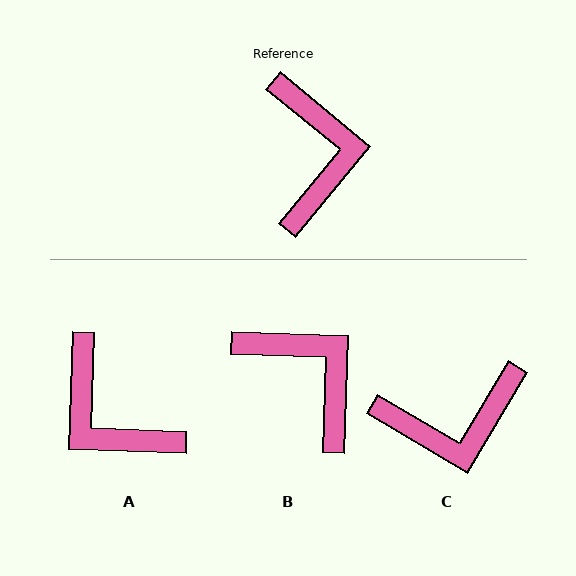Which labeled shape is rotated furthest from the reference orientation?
A, about 142 degrees away.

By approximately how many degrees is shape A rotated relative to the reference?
Approximately 142 degrees clockwise.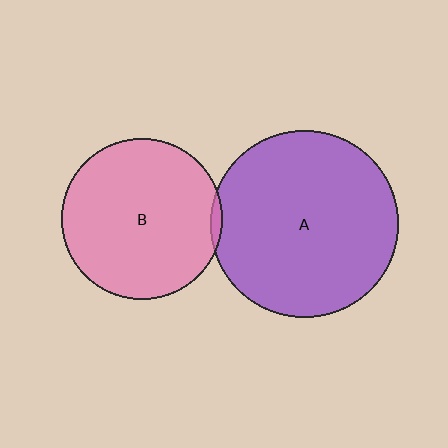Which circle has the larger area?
Circle A (purple).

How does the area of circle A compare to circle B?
Approximately 1.3 times.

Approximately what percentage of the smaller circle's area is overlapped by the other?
Approximately 5%.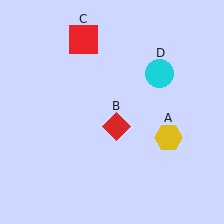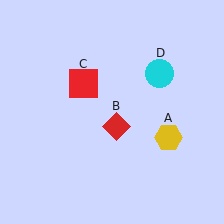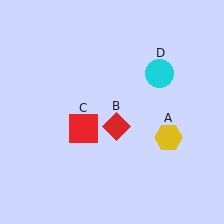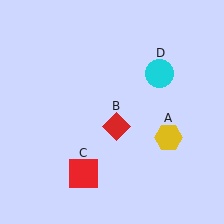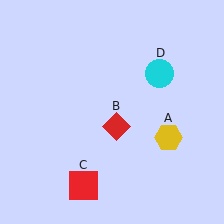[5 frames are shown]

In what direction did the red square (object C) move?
The red square (object C) moved down.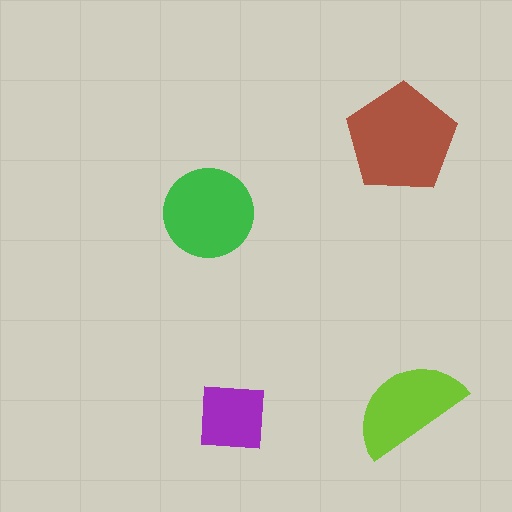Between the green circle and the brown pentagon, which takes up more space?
The brown pentagon.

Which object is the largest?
The brown pentagon.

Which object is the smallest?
The purple square.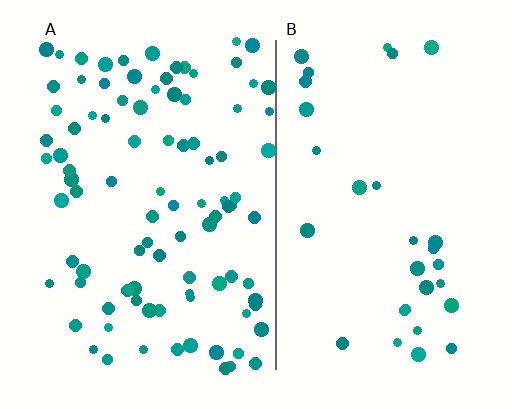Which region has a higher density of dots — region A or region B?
A (the left).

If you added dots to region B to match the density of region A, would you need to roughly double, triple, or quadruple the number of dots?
Approximately triple.